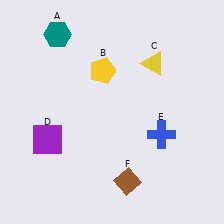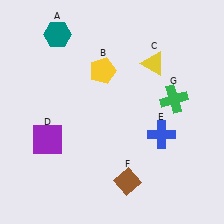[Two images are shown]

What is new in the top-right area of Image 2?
A green cross (G) was added in the top-right area of Image 2.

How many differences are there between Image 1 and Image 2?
There is 1 difference between the two images.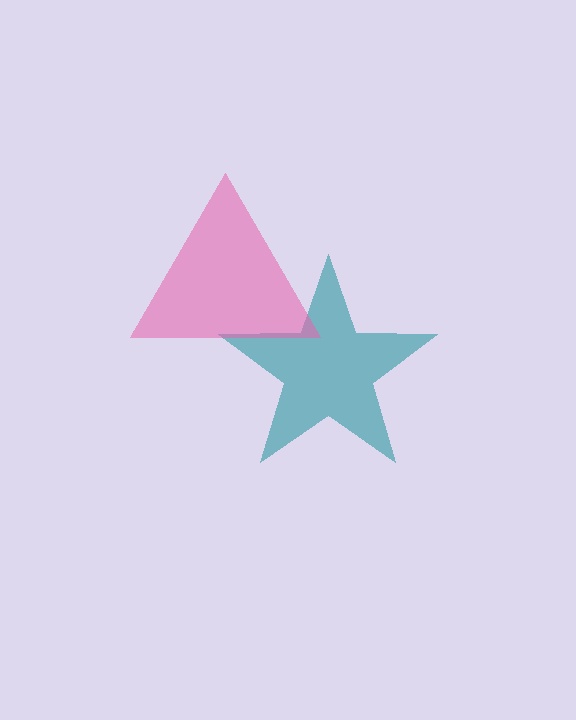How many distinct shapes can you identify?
There are 2 distinct shapes: a teal star, a pink triangle.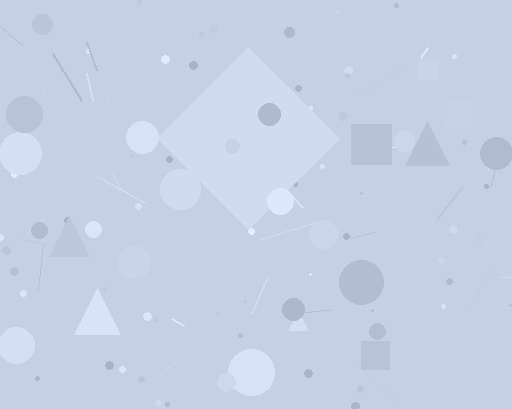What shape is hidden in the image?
A diamond is hidden in the image.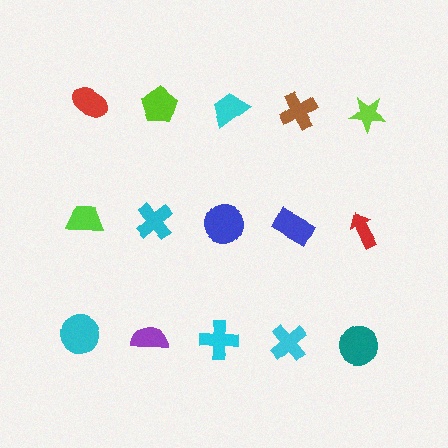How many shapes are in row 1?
5 shapes.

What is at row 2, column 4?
A blue rectangle.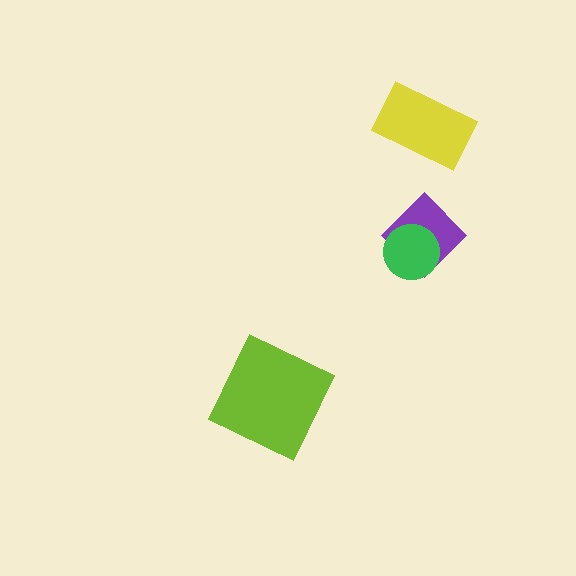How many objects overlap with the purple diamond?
1 object overlaps with the purple diamond.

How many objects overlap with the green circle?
1 object overlaps with the green circle.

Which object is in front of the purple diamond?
The green circle is in front of the purple diamond.